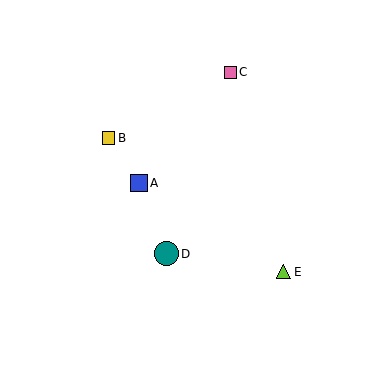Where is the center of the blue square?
The center of the blue square is at (139, 183).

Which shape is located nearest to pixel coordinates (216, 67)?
The pink square (labeled C) at (230, 72) is nearest to that location.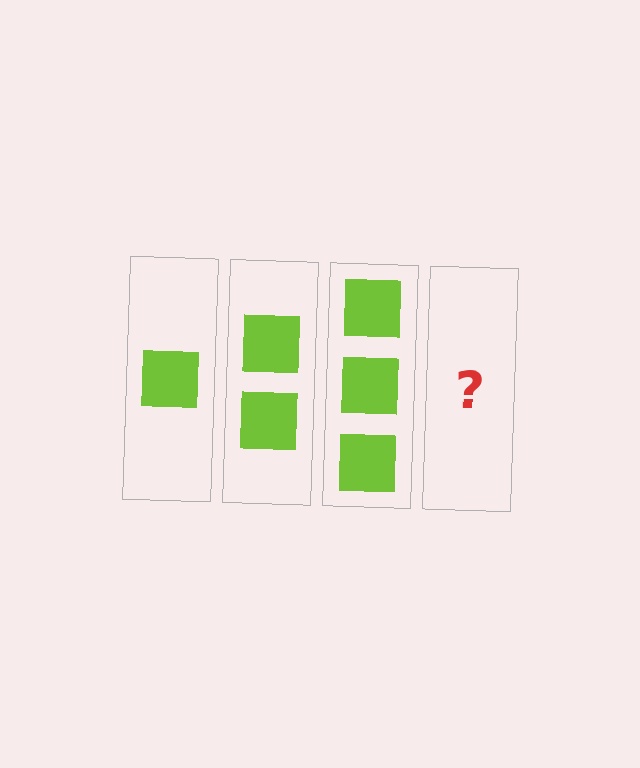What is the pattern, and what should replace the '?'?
The pattern is that each step adds one more square. The '?' should be 4 squares.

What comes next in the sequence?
The next element should be 4 squares.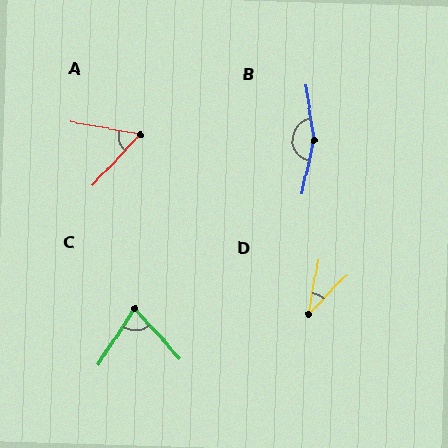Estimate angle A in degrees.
Approximately 57 degrees.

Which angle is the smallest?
D, at approximately 35 degrees.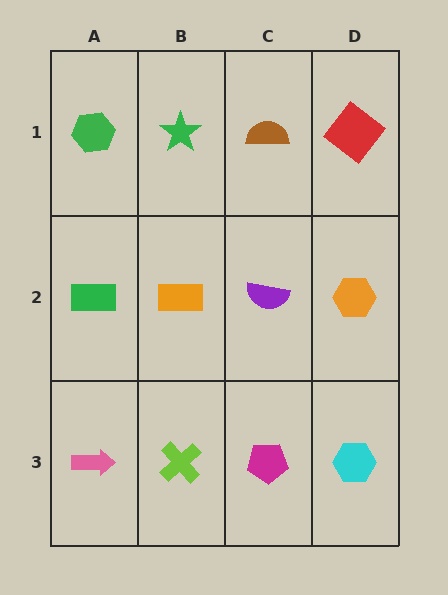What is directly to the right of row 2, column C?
An orange hexagon.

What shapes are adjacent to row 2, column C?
A brown semicircle (row 1, column C), a magenta pentagon (row 3, column C), an orange rectangle (row 2, column B), an orange hexagon (row 2, column D).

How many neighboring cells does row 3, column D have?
2.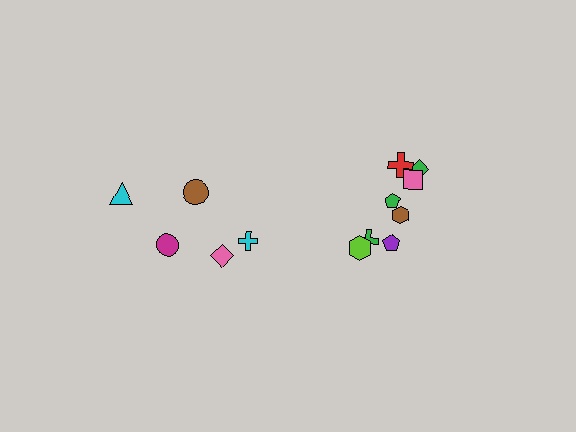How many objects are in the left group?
There are 5 objects.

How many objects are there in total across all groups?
There are 13 objects.